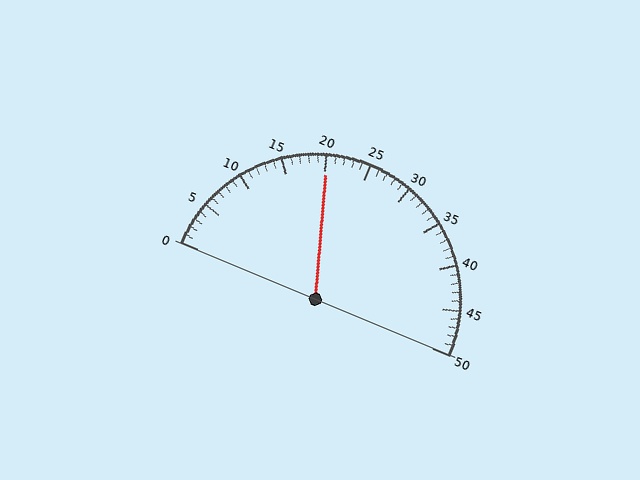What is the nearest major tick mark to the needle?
The nearest major tick mark is 20.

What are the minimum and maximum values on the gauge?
The gauge ranges from 0 to 50.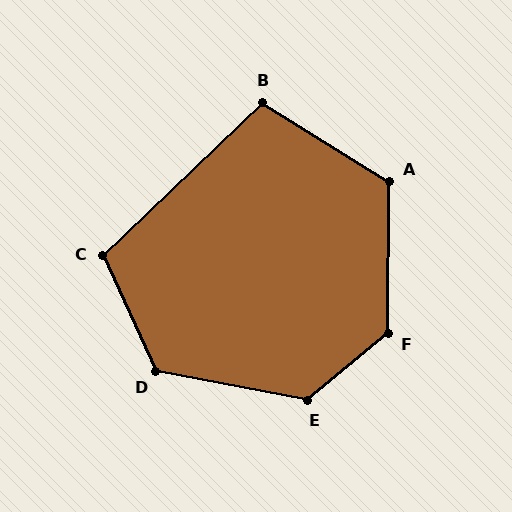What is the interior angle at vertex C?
Approximately 109 degrees (obtuse).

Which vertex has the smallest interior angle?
B, at approximately 105 degrees.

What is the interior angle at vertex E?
Approximately 130 degrees (obtuse).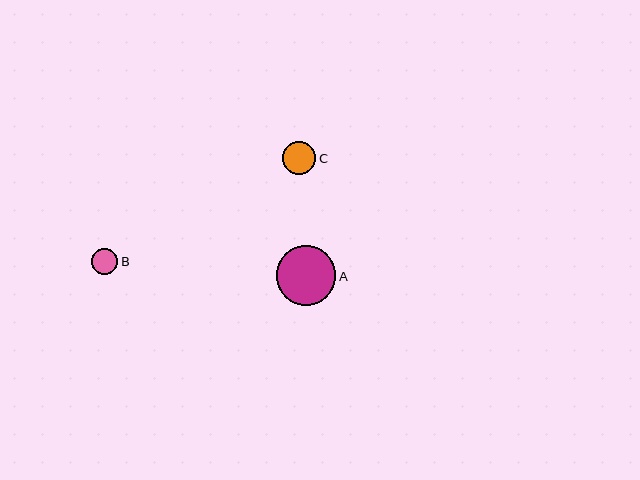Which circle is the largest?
Circle A is the largest with a size of approximately 59 pixels.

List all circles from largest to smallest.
From largest to smallest: A, C, B.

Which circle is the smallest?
Circle B is the smallest with a size of approximately 26 pixels.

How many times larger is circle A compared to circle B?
Circle A is approximately 2.3 times the size of circle B.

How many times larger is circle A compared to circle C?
Circle A is approximately 1.8 times the size of circle C.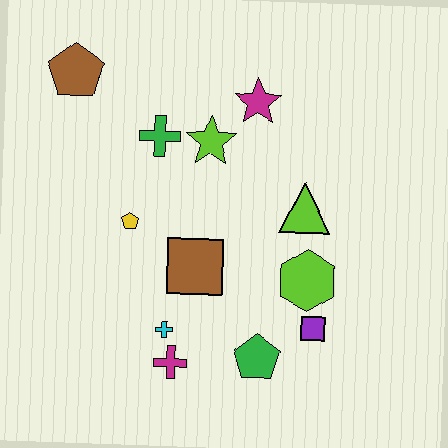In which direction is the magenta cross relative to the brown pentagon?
The magenta cross is below the brown pentagon.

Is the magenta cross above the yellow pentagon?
No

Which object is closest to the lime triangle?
The lime hexagon is closest to the lime triangle.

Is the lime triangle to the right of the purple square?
No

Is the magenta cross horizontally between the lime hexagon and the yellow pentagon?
Yes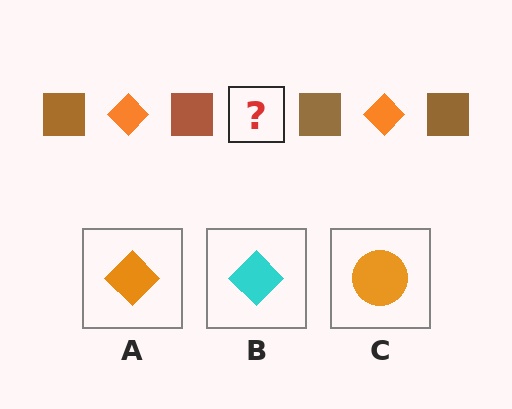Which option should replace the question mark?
Option A.